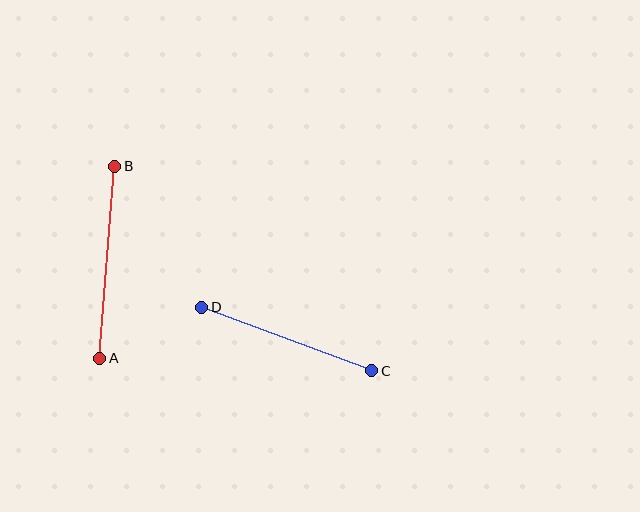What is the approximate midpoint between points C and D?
The midpoint is at approximately (287, 339) pixels.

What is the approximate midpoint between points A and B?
The midpoint is at approximately (107, 262) pixels.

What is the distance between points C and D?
The distance is approximately 181 pixels.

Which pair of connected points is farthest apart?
Points A and B are farthest apart.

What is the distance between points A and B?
The distance is approximately 192 pixels.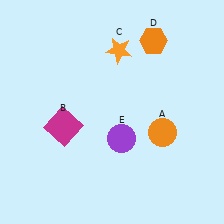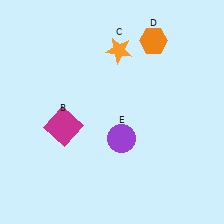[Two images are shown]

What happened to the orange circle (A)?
The orange circle (A) was removed in Image 2. It was in the bottom-right area of Image 1.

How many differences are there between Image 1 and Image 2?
There is 1 difference between the two images.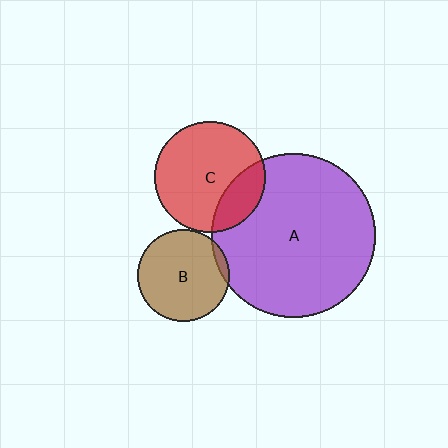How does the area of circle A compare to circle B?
Approximately 3.2 times.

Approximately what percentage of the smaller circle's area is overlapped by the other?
Approximately 25%.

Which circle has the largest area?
Circle A (purple).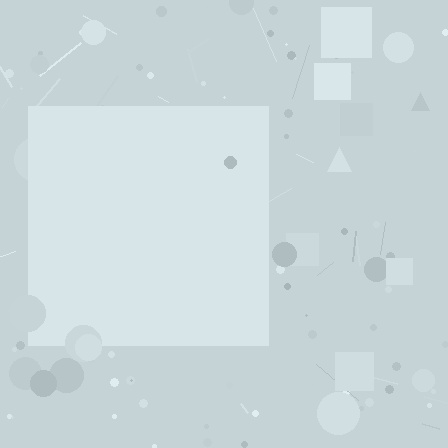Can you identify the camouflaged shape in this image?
The camouflaged shape is a square.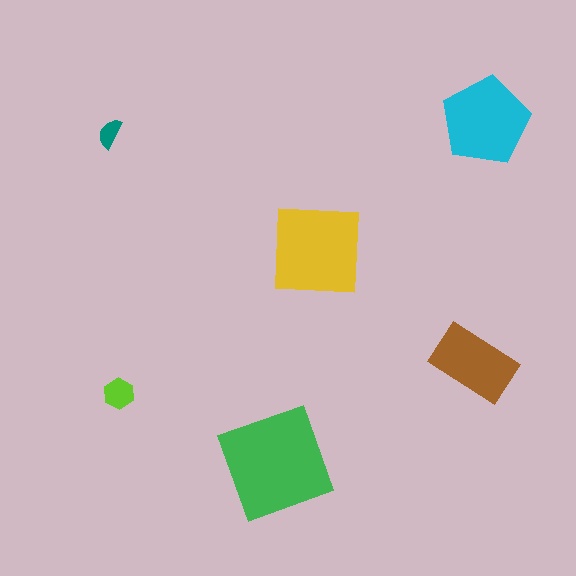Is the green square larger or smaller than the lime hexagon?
Larger.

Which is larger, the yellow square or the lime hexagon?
The yellow square.